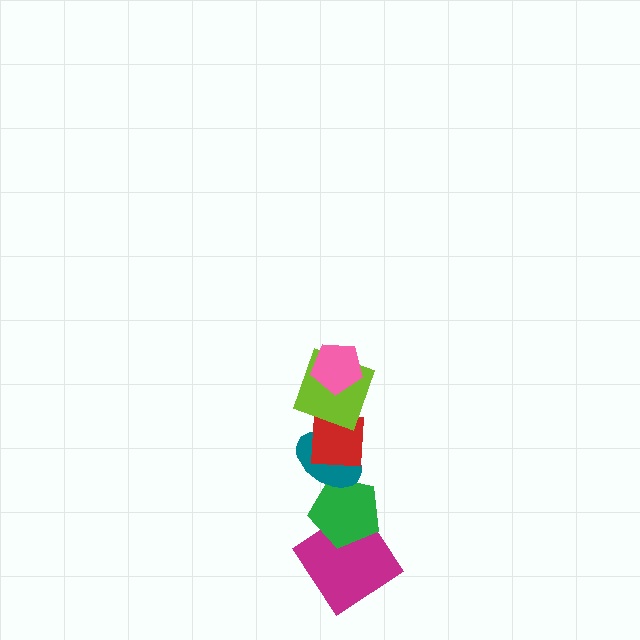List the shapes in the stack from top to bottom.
From top to bottom: the pink pentagon, the lime square, the red square, the teal ellipse, the green pentagon, the magenta diamond.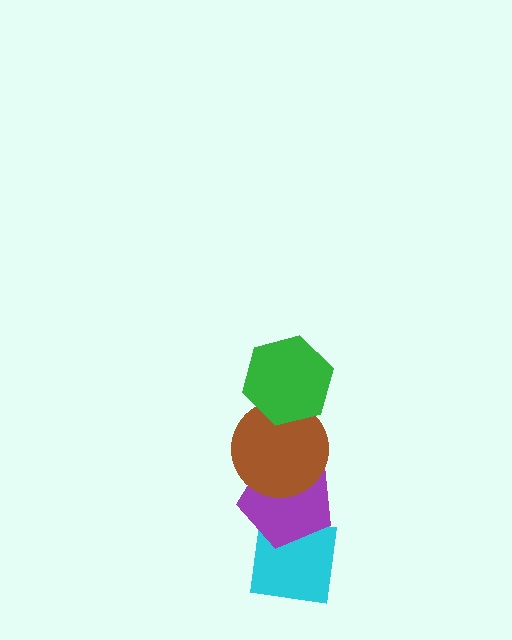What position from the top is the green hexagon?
The green hexagon is 1st from the top.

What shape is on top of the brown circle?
The green hexagon is on top of the brown circle.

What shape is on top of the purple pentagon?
The brown circle is on top of the purple pentagon.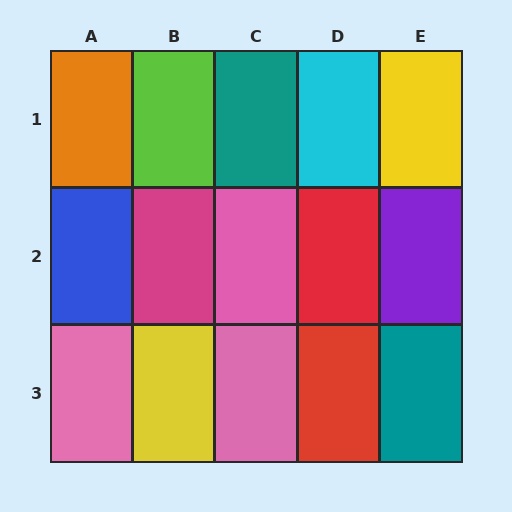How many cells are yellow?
2 cells are yellow.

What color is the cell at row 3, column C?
Pink.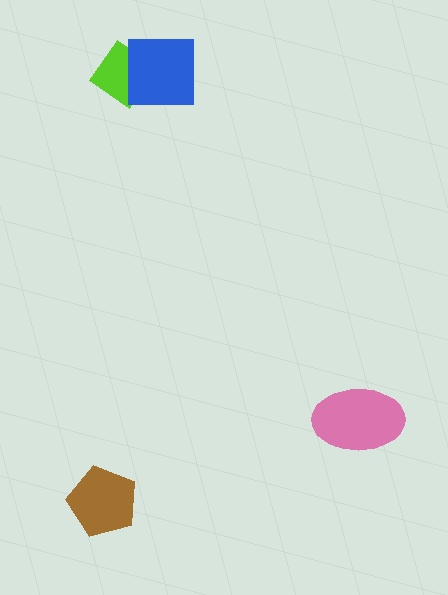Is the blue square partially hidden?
No, no other shape covers it.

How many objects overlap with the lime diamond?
1 object overlaps with the lime diamond.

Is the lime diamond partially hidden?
Yes, it is partially covered by another shape.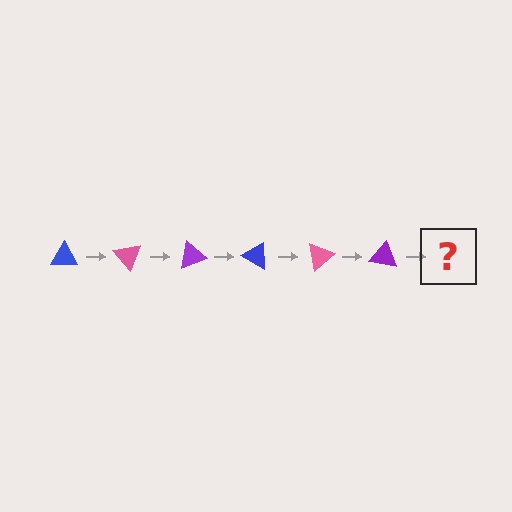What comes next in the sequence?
The next element should be a blue triangle, rotated 300 degrees from the start.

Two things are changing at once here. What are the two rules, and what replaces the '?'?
The two rules are that it rotates 50 degrees each step and the color cycles through blue, pink, and purple. The '?' should be a blue triangle, rotated 300 degrees from the start.